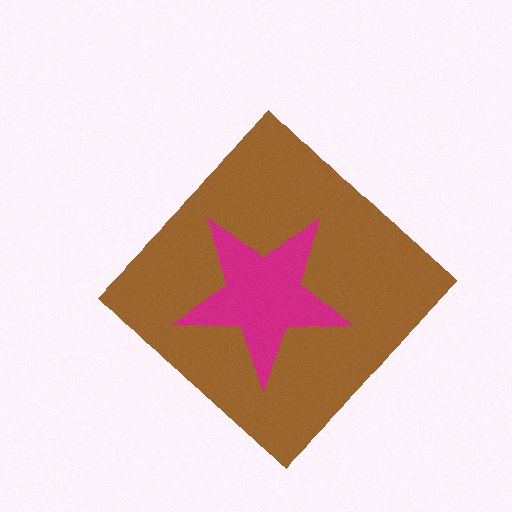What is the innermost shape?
The magenta star.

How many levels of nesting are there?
2.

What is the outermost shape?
The brown diamond.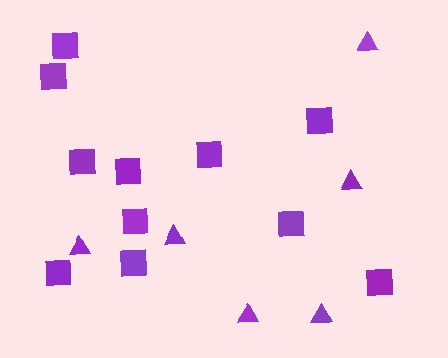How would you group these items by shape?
There are 2 groups: one group of triangles (6) and one group of squares (11).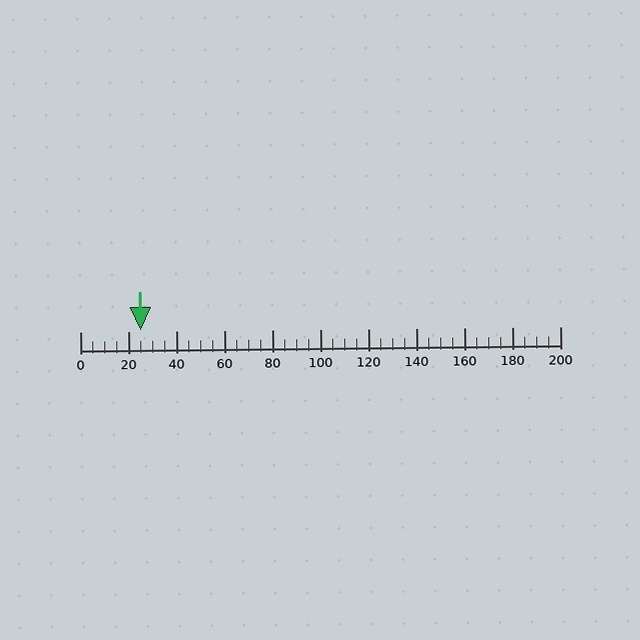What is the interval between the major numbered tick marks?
The major tick marks are spaced 20 units apart.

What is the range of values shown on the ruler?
The ruler shows values from 0 to 200.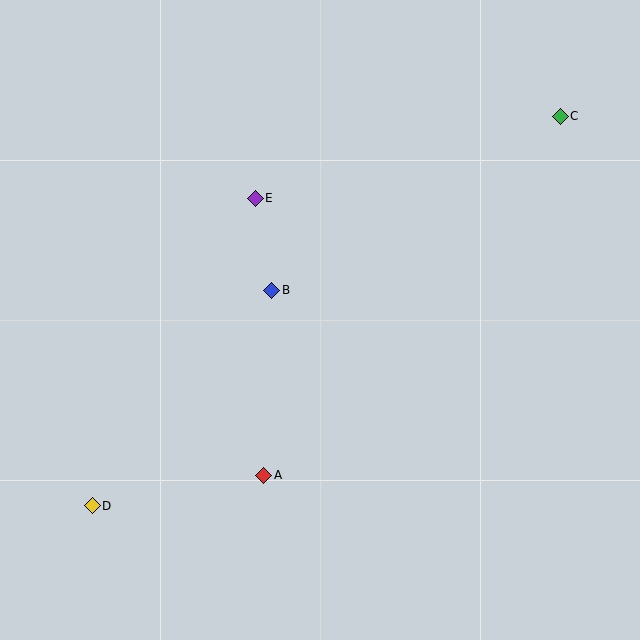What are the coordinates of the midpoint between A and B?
The midpoint between A and B is at (268, 383).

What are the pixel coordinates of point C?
Point C is at (560, 116).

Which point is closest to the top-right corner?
Point C is closest to the top-right corner.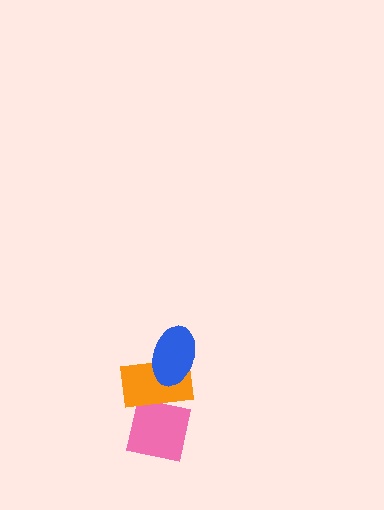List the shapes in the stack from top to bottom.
From top to bottom: the blue ellipse, the orange rectangle, the pink square.